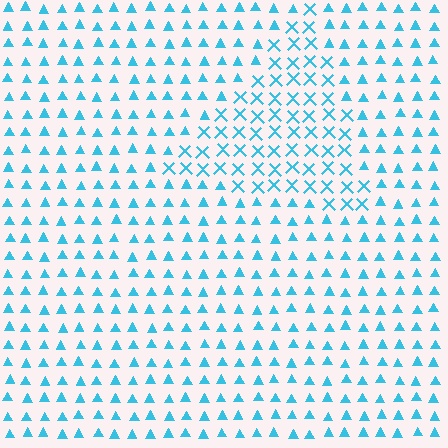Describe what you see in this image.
The image is filled with small cyan elements arranged in a uniform grid. A triangle-shaped region contains X marks, while the surrounding area contains triangles. The boundary is defined purely by the change in element shape.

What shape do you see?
I see a triangle.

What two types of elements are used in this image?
The image uses X marks inside the triangle region and triangles outside it.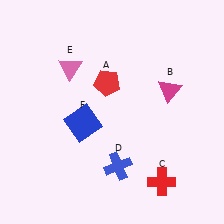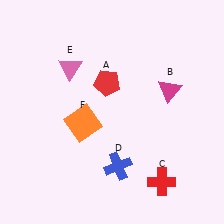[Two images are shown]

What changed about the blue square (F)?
In Image 1, F is blue. In Image 2, it changed to orange.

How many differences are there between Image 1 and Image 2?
There is 1 difference between the two images.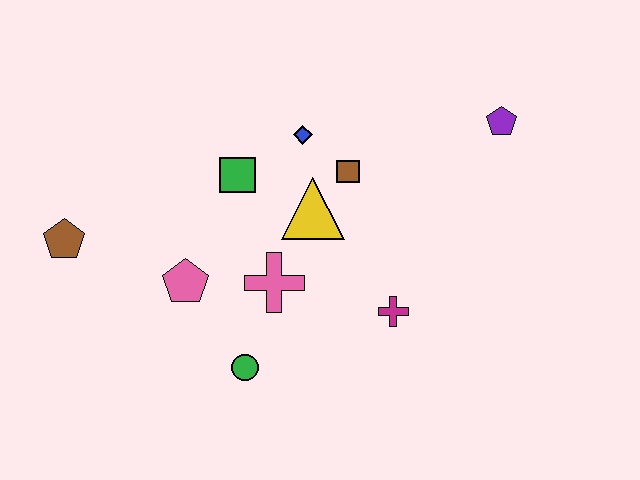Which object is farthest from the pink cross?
The purple pentagon is farthest from the pink cross.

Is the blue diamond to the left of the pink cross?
No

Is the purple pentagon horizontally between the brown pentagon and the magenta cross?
No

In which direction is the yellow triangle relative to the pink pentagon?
The yellow triangle is to the right of the pink pentagon.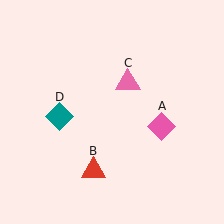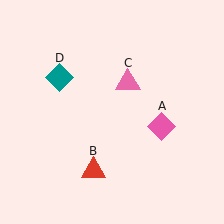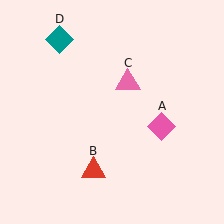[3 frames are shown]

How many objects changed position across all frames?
1 object changed position: teal diamond (object D).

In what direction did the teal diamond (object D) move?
The teal diamond (object D) moved up.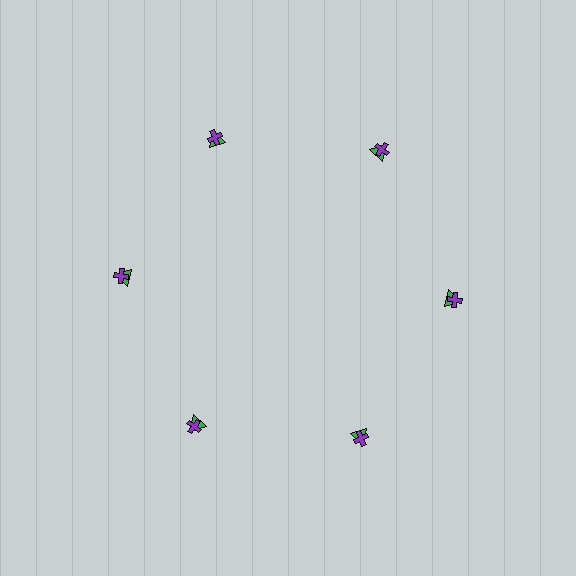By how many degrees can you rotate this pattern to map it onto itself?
The pattern maps onto itself every 60 degrees of rotation.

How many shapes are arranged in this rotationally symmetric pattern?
There are 12 shapes, arranged in 6 groups of 2.